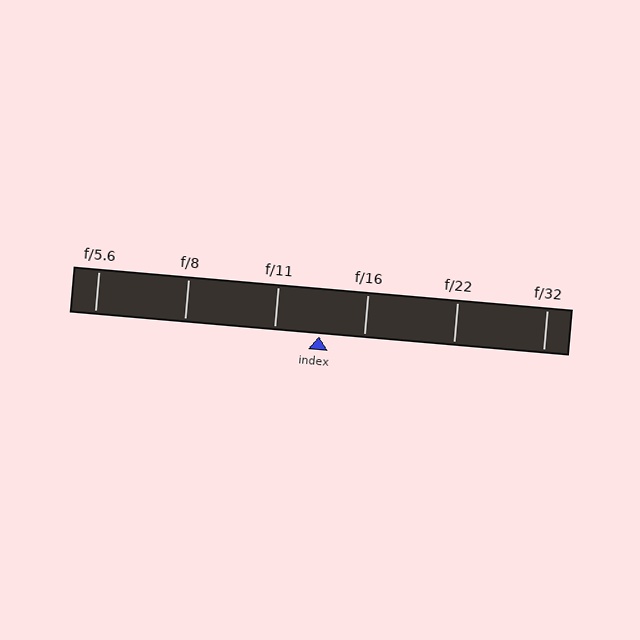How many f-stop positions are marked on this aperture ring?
There are 6 f-stop positions marked.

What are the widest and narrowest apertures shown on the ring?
The widest aperture shown is f/5.6 and the narrowest is f/32.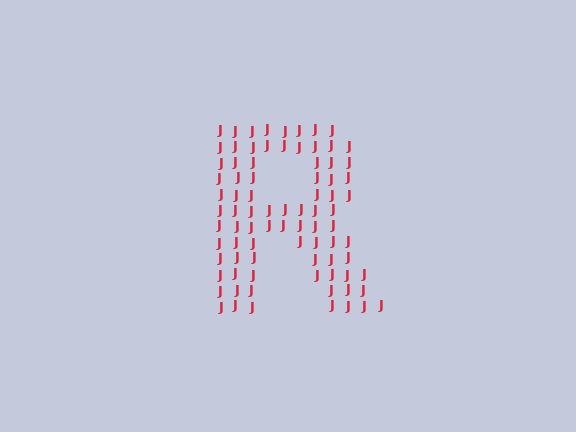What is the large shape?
The large shape is the letter R.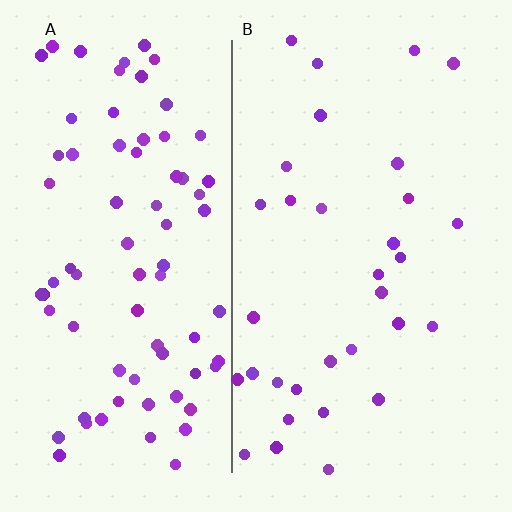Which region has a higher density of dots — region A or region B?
A (the left).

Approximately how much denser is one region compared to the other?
Approximately 2.4× — region A over region B.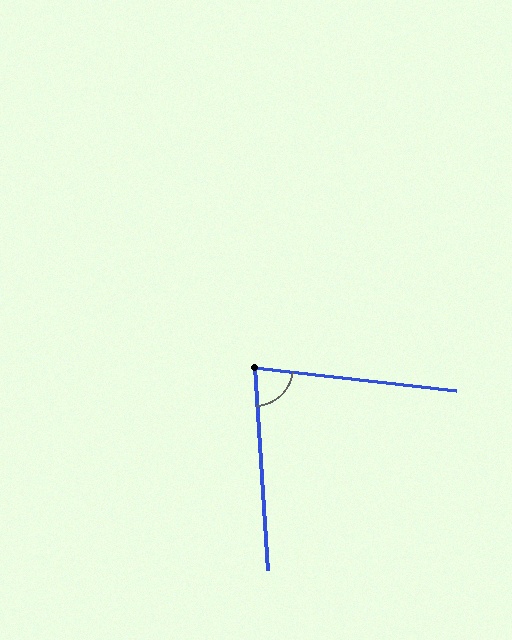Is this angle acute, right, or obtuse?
It is acute.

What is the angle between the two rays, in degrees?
Approximately 80 degrees.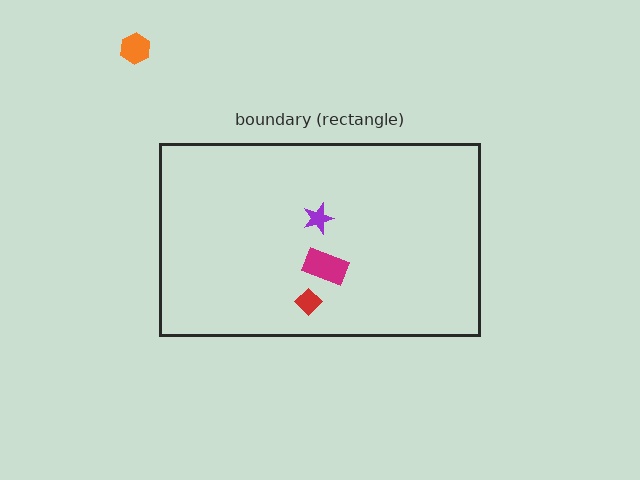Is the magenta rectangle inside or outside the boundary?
Inside.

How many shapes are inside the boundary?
3 inside, 1 outside.